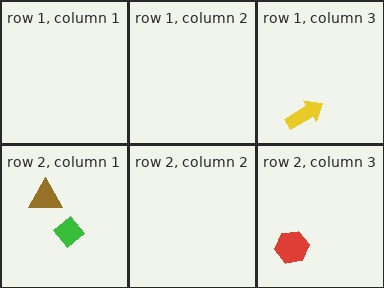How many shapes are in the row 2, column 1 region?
2.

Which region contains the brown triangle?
The row 2, column 1 region.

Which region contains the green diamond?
The row 2, column 1 region.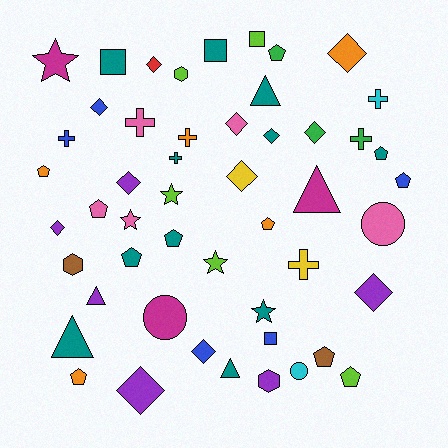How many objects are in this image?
There are 50 objects.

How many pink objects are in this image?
There are 5 pink objects.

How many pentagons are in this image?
There are 11 pentagons.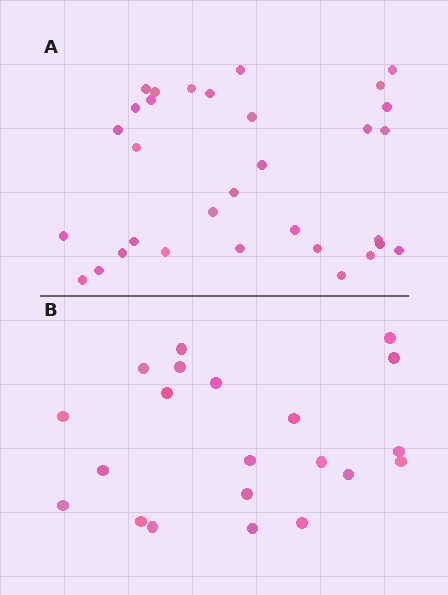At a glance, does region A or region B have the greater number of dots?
Region A (the top region) has more dots.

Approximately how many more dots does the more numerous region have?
Region A has roughly 12 or so more dots than region B.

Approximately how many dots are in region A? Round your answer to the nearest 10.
About 30 dots. (The exact count is 32, which rounds to 30.)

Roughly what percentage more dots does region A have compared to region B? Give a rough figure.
About 50% more.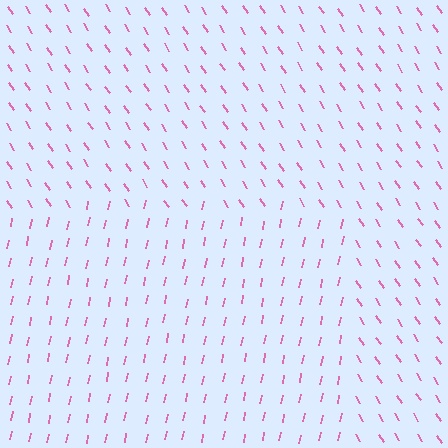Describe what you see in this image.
The image is filled with small pink line segments. A rectangle region in the image has lines oriented differently from the surrounding lines, creating a visible texture boundary.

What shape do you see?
I see a rectangle.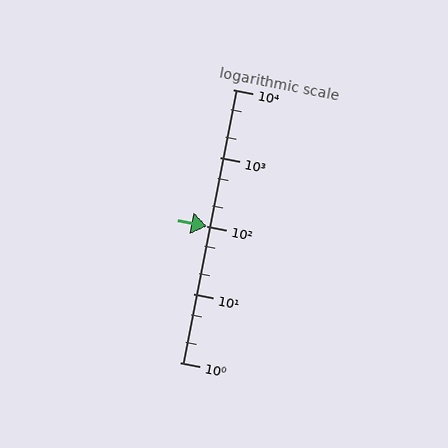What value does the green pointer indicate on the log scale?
The pointer indicates approximately 98.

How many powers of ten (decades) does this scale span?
The scale spans 4 decades, from 1 to 10000.